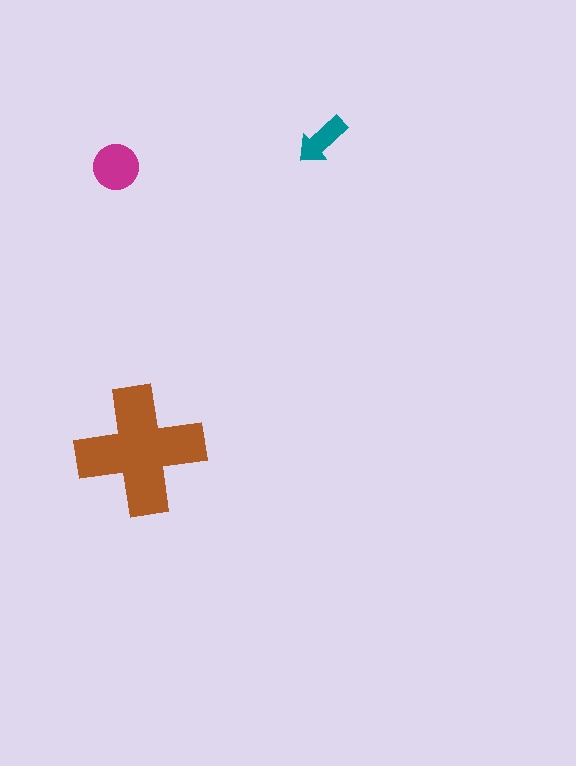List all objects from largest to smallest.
The brown cross, the magenta circle, the teal arrow.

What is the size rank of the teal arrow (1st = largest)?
3rd.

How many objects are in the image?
There are 3 objects in the image.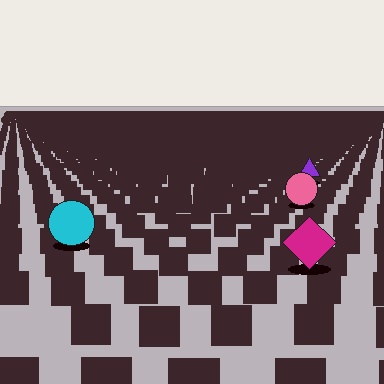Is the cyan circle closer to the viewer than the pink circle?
Yes. The cyan circle is closer — you can tell from the texture gradient: the ground texture is coarser near it.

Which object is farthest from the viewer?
The purple triangle is farthest from the viewer. It appears smaller and the ground texture around it is denser.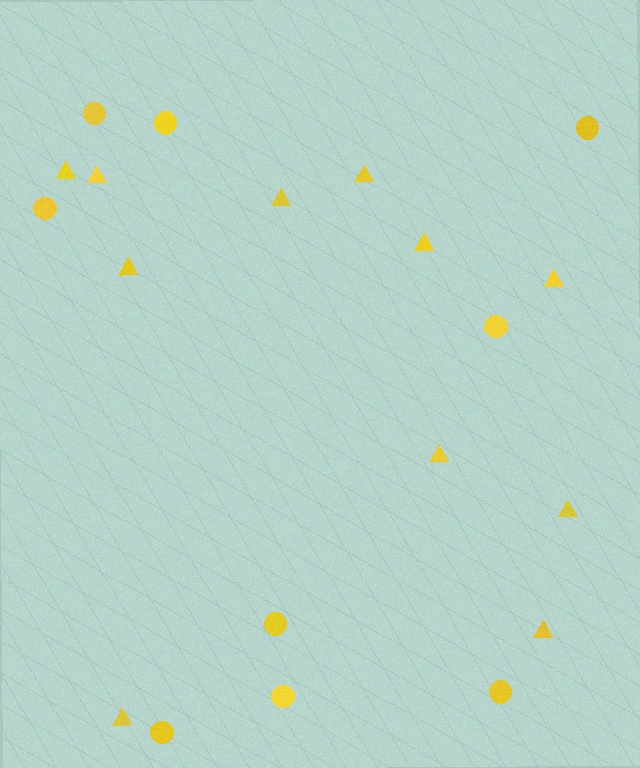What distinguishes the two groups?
There are 2 groups: one group of triangles (11) and one group of circles (9).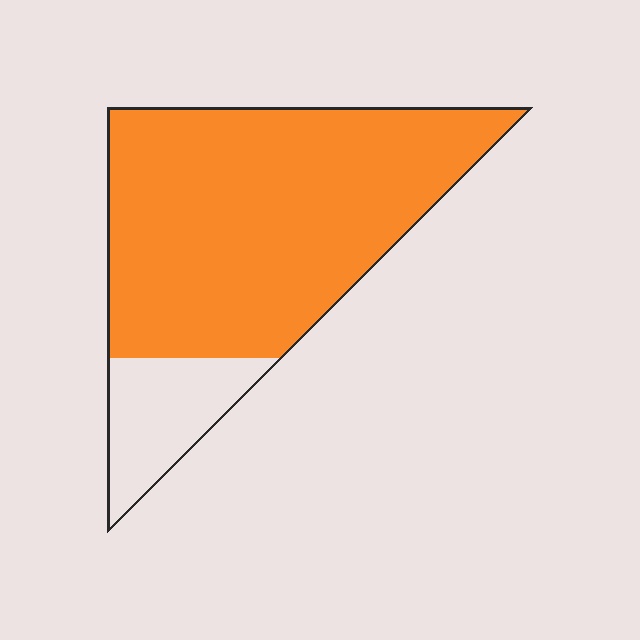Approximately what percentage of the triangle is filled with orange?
Approximately 85%.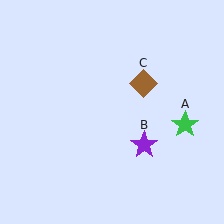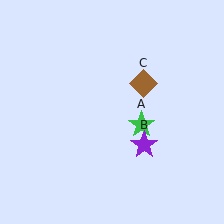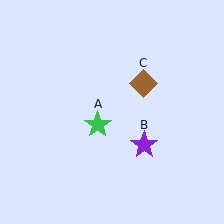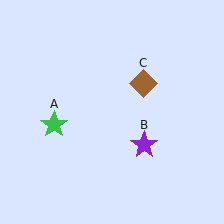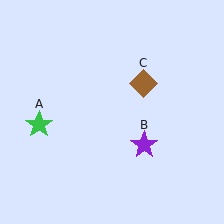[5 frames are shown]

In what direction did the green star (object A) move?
The green star (object A) moved left.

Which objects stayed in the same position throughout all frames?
Purple star (object B) and brown diamond (object C) remained stationary.